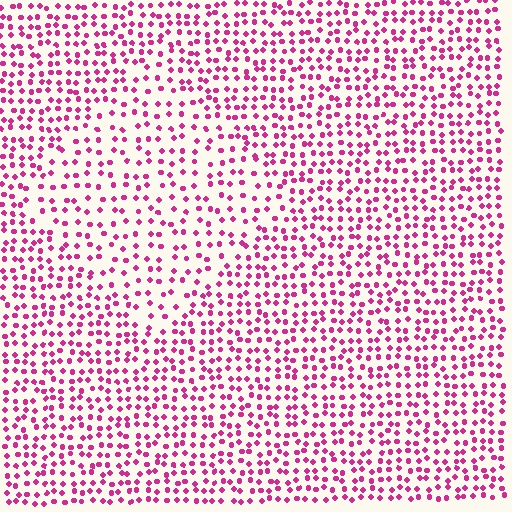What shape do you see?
I see a diamond.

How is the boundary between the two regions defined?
The boundary is defined by a change in element density (approximately 1.6x ratio). All elements are the same color, size, and shape.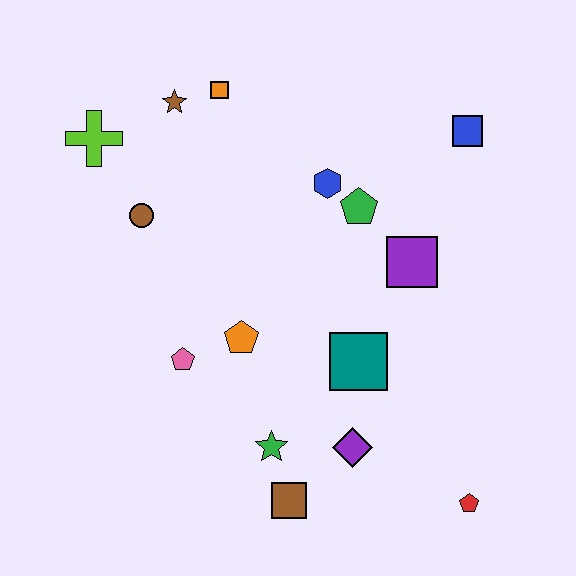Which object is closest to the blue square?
The green pentagon is closest to the blue square.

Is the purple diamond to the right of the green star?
Yes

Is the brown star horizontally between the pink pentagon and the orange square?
No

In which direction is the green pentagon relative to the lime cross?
The green pentagon is to the right of the lime cross.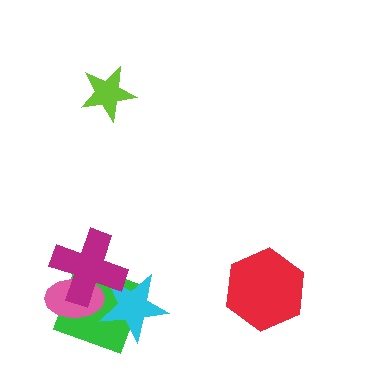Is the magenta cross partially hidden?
No, no other shape covers it.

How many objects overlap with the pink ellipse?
3 objects overlap with the pink ellipse.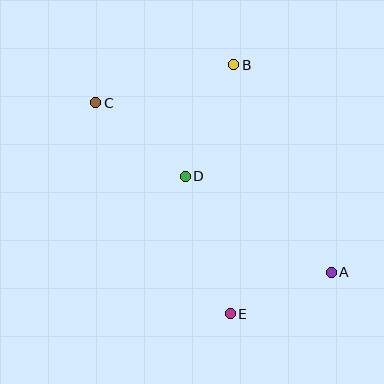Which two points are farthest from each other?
Points A and C are farthest from each other.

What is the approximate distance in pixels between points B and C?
The distance between B and C is approximately 143 pixels.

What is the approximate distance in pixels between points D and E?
The distance between D and E is approximately 145 pixels.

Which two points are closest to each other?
Points A and E are closest to each other.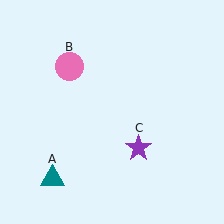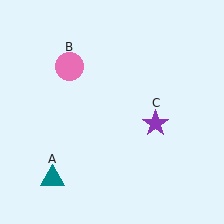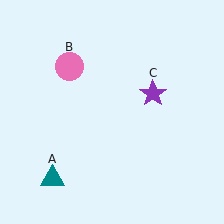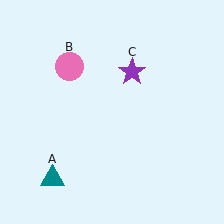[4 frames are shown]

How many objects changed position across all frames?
1 object changed position: purple star (object C).